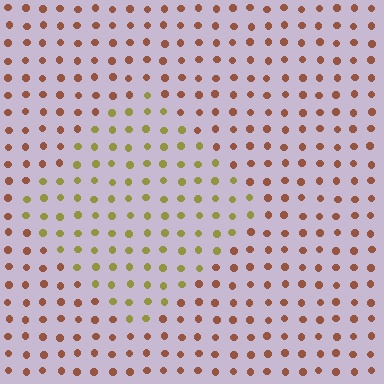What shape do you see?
I see a diamond.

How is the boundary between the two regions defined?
The boundary is defined purely by a slight shift in hue (about 48 degrees). Spacing, size, and orientation are identical on both sides.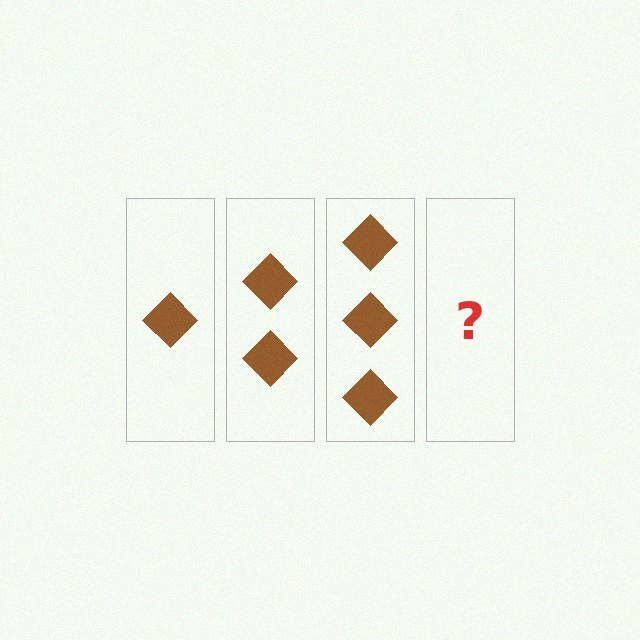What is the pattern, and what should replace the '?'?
The pattern is that each step adds one more diamond. The '?' should be 4 diamonds.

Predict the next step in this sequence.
The next step is 4 diamonds.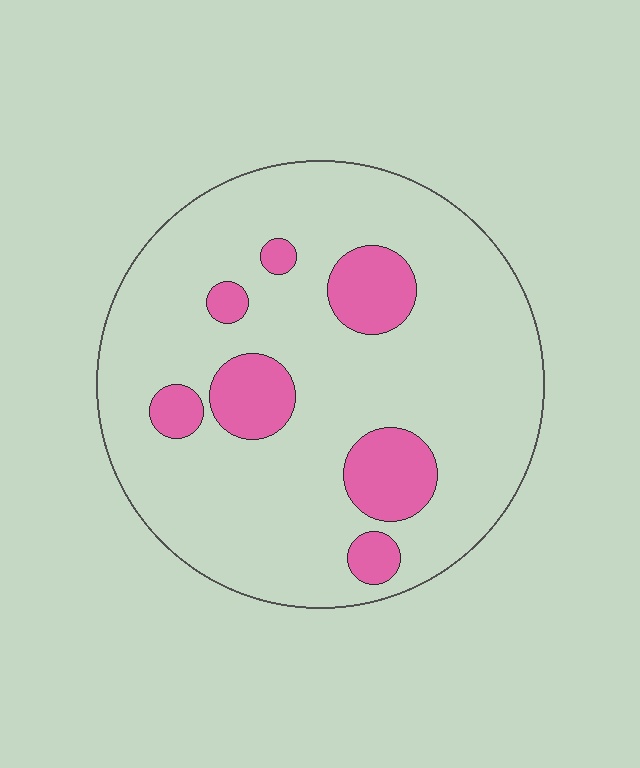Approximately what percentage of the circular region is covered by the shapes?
Approximately 15%.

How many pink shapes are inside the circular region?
7.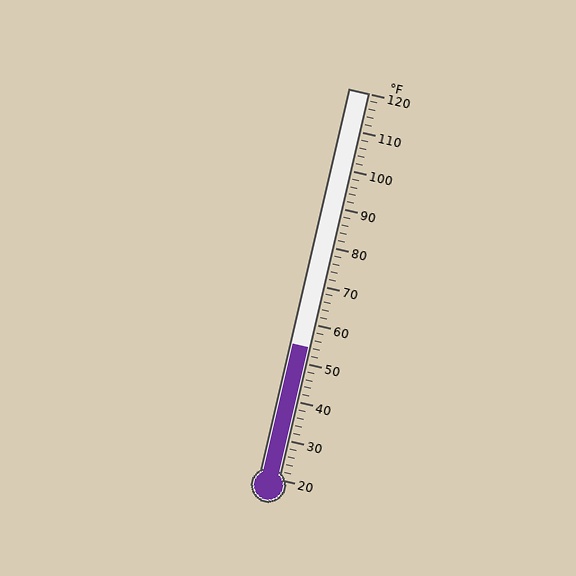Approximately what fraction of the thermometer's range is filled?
The thermometer is filled to approximately 35% of its range.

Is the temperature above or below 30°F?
The temperature is above 30°F.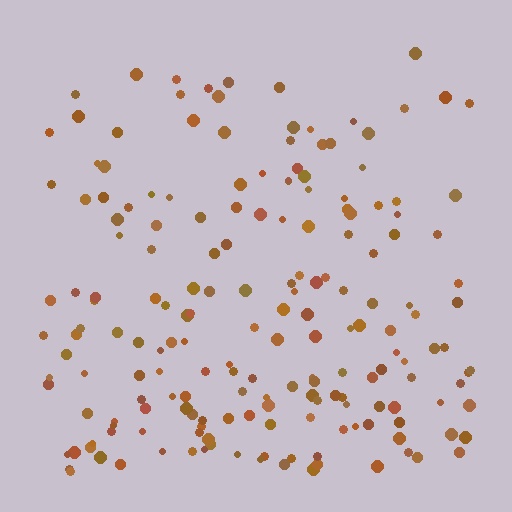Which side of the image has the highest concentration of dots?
The bottom.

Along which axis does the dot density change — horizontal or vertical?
Vertical.